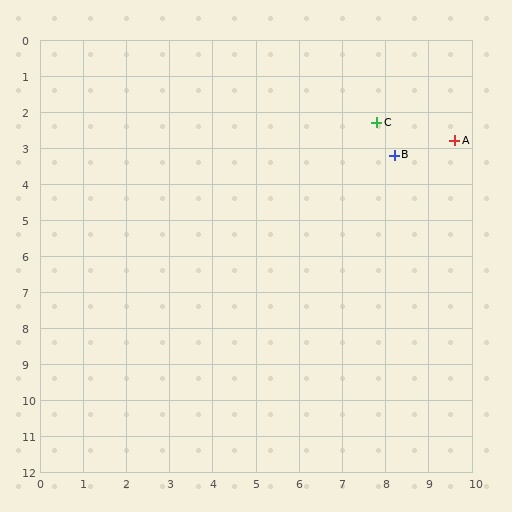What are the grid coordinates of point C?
Point C is at approximately (7.8, 2.3).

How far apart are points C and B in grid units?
Points C and B are about 1.0 grid units apart.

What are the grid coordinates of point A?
Point A is at approximately (9.6, 2.8).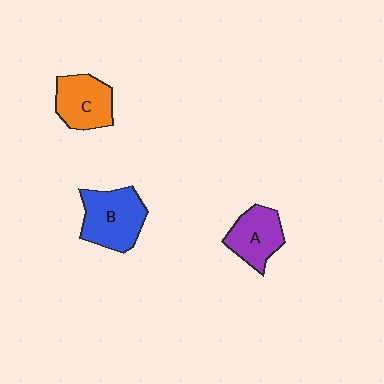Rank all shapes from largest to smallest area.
From largest to smallest: B (blue), C (orange), A (purple).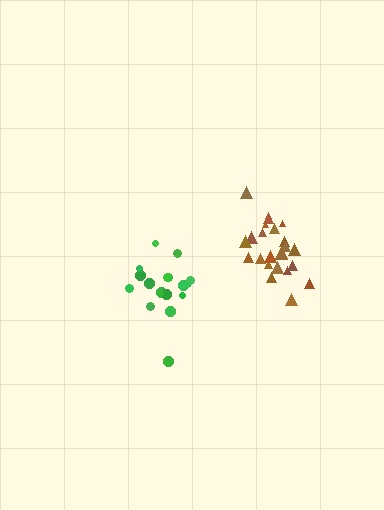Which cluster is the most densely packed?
Brown.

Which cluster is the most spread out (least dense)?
Green.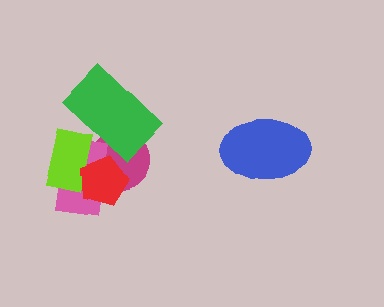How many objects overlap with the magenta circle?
4 objects overlap with the magenta circle.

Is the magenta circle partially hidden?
Yes, it is partially covered by another shape.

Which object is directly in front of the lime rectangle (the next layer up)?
The green rectangle is directly in front of the lime rectangle.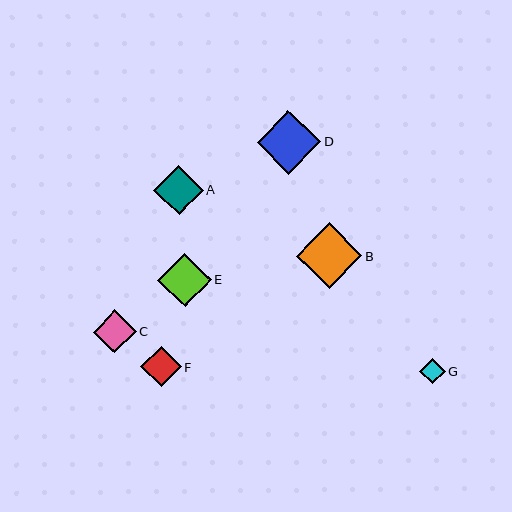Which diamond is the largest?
Diamond B is the largest with a size of approximately 66 pixels.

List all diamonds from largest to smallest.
From largest to smallest: B, D, E, A, C, F, G.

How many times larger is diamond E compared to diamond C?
Diamond E is approximately 1.2 times the size of diamond C.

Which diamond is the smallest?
Diamond G is the smallest with a size of approximately 25 pixels.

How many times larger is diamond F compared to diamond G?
Diamond F is approximately 1.6 times the size of diamond G.